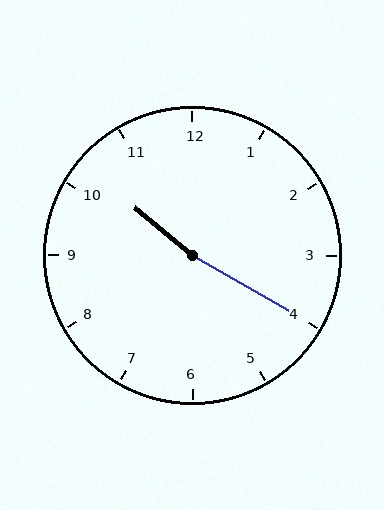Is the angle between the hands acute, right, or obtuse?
It is obtuse.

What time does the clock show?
10:20.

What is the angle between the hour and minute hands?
Approximately 170 degrees.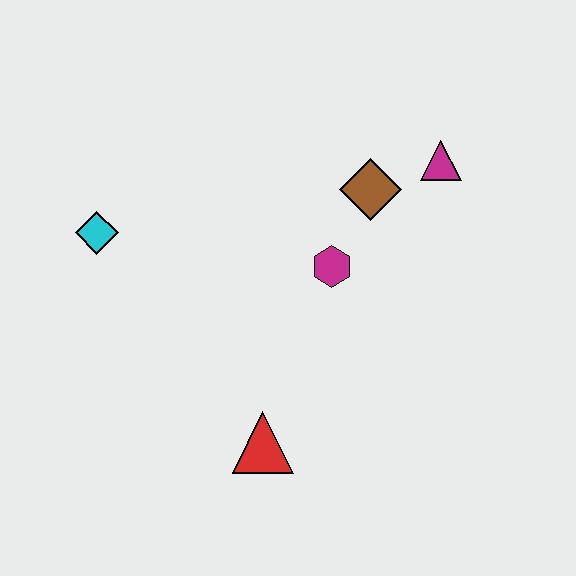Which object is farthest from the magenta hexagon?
The cyan diamond is farthest from the magenta hexagon.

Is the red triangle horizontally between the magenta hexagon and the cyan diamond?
Yes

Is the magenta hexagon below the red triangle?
No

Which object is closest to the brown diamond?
The magenta triangle is closest to the brown diamond.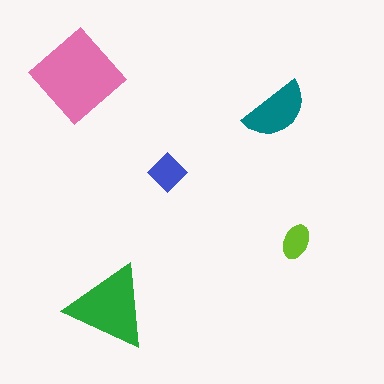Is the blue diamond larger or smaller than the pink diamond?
Smaller.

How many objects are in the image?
There are 5 objects in the image.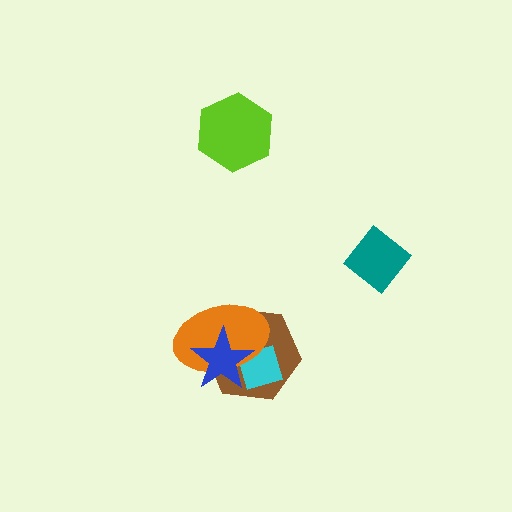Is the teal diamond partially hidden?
No, no other shape covers it.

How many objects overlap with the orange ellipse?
3 objects overlap with the orange ellipse.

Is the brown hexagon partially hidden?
Yes, it is partially covered by another shape.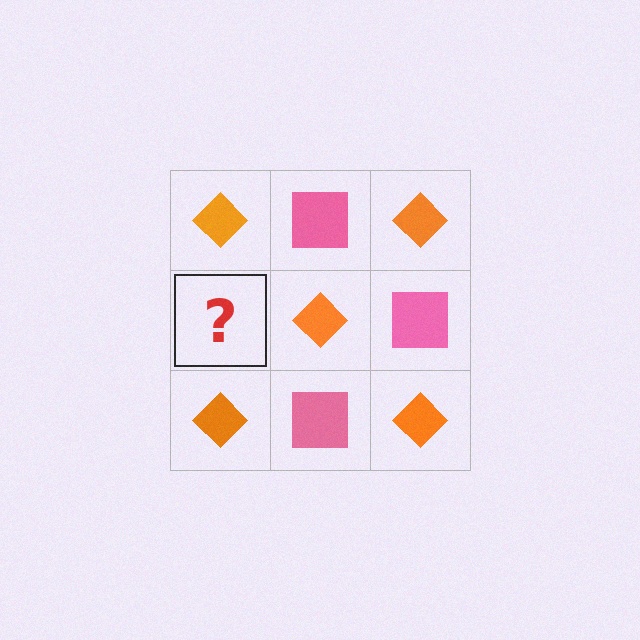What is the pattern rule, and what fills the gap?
The rule is that it alternates orange diamond and pink square in a checkerboard pattern. The gap should be filled with a pink square.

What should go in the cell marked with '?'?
The missing cell should contain a pink square.